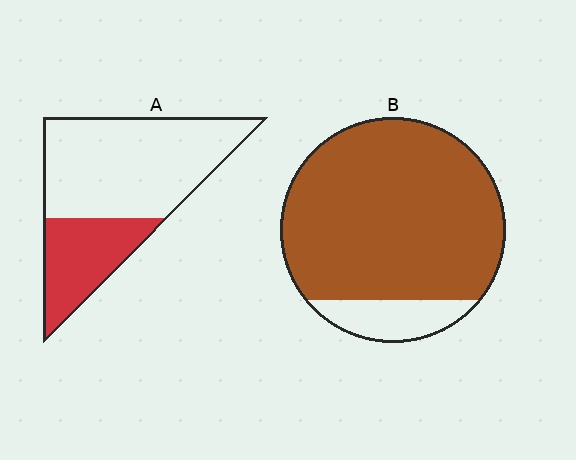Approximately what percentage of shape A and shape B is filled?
A is approximately 30% and B is approximately 85%.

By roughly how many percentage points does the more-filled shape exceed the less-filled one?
By roughly 55 percentage points (B over A).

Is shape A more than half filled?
No.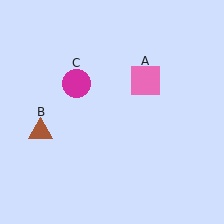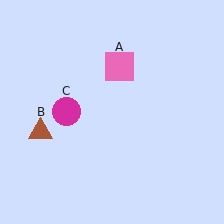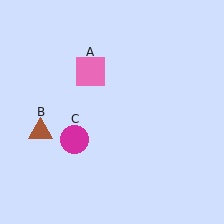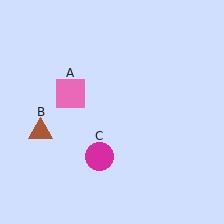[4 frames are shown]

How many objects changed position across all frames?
2 objects changed position: pink square (object A), magenta circle (object C).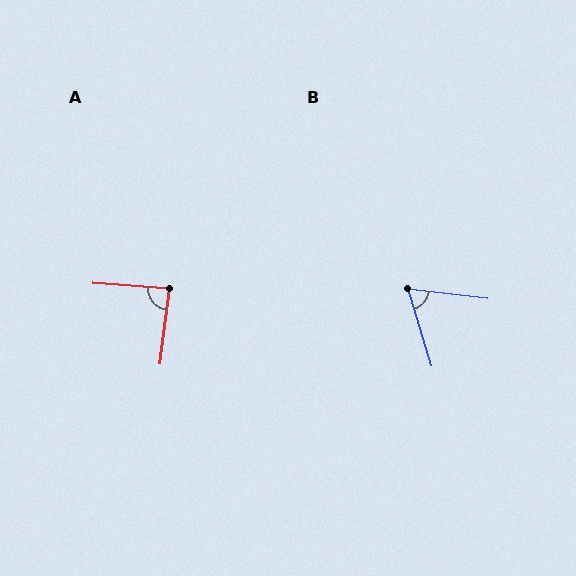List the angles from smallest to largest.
B (67°), A (87°).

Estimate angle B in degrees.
Approximately 67 degrees.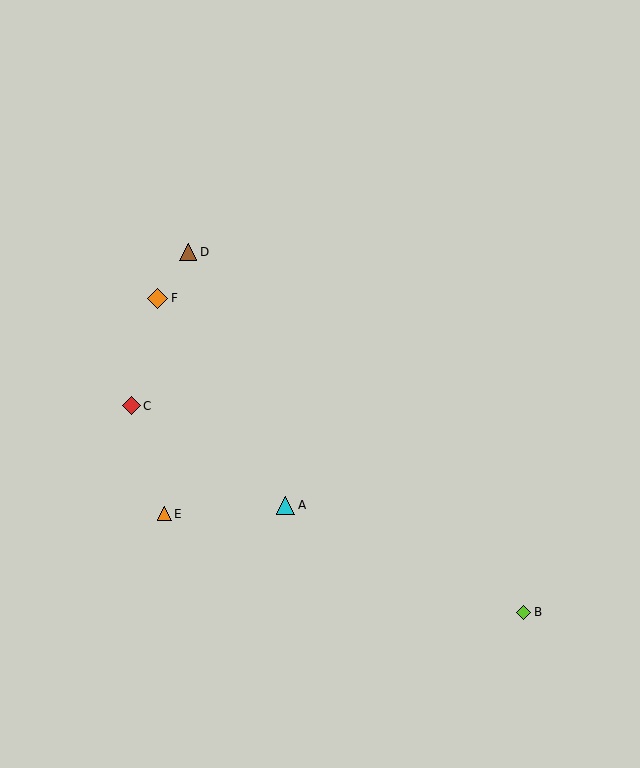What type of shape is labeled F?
Shape F is an orange diamond.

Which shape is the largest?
The orange diamond (labeled F) is the largest.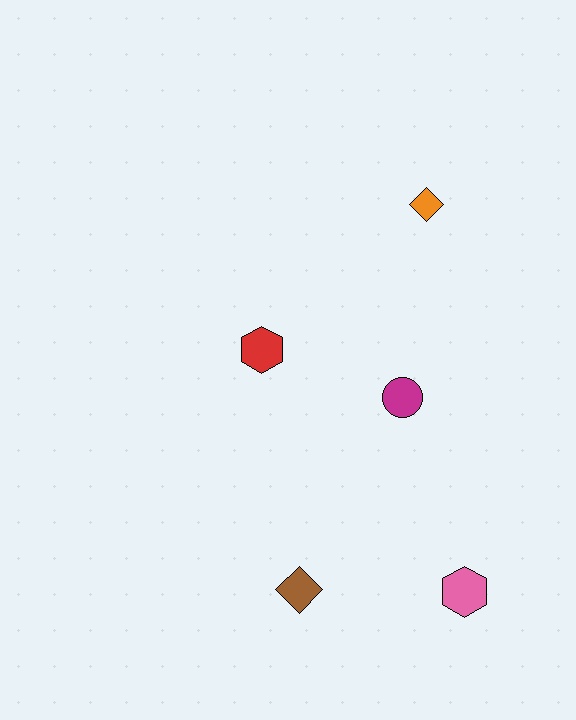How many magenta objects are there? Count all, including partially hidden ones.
There is 1 magenta object.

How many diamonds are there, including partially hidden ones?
There are 2 diamonds.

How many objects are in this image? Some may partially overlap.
There are 5 objects.